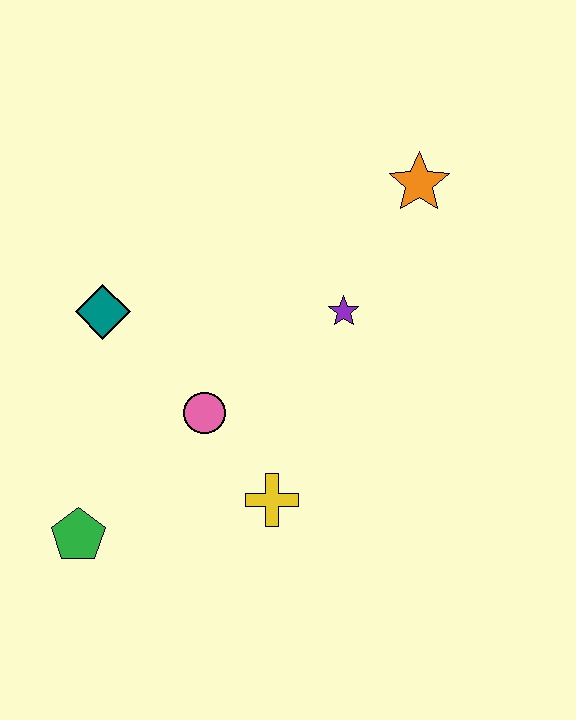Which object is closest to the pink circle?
The yellow cross is closest to the pink circle.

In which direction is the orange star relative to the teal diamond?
The orange star is to the right of the teal diamond.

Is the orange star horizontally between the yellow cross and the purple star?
No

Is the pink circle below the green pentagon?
No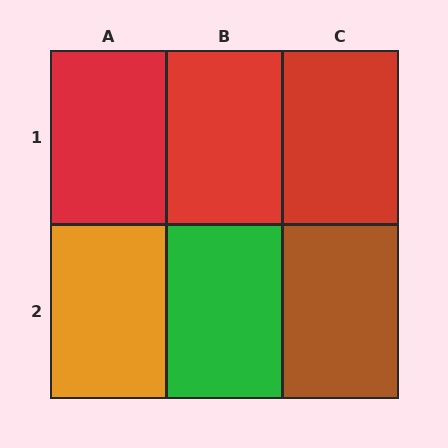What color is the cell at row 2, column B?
Green.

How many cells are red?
3 cells are red.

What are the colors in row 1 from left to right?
Red, red, red.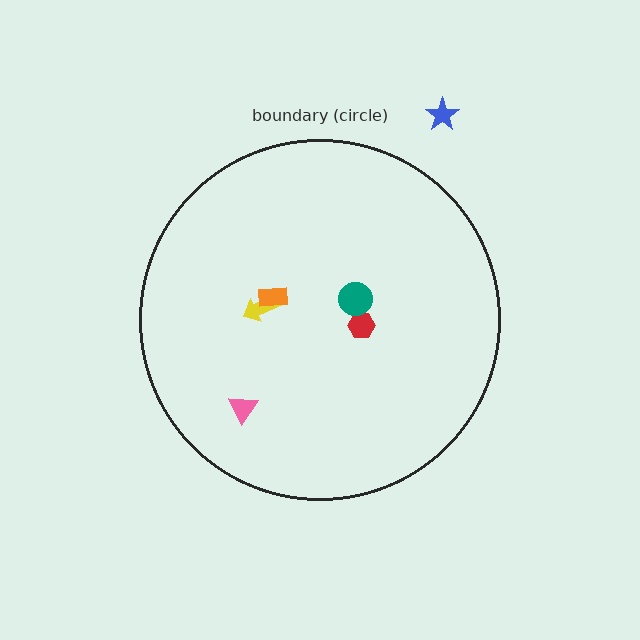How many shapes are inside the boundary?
5 inside, 1 outside.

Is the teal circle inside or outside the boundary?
Inside.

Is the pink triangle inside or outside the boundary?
Inside.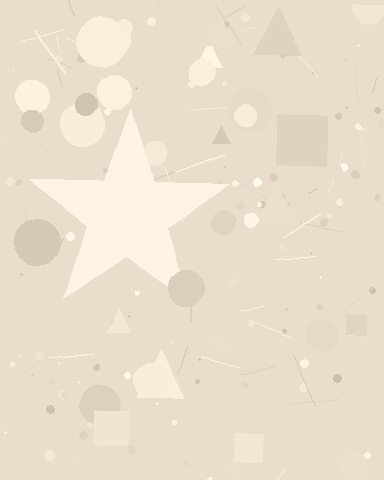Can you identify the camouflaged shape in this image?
The camouflaged shape is a star.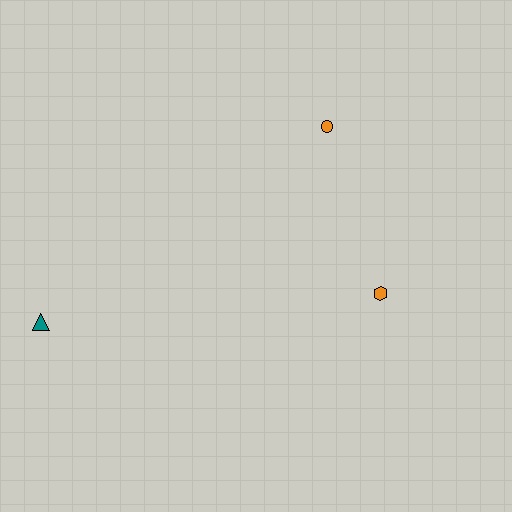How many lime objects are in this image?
There are no lime objects.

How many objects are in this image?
There are 3 objects.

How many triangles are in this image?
There is 1 triangle.